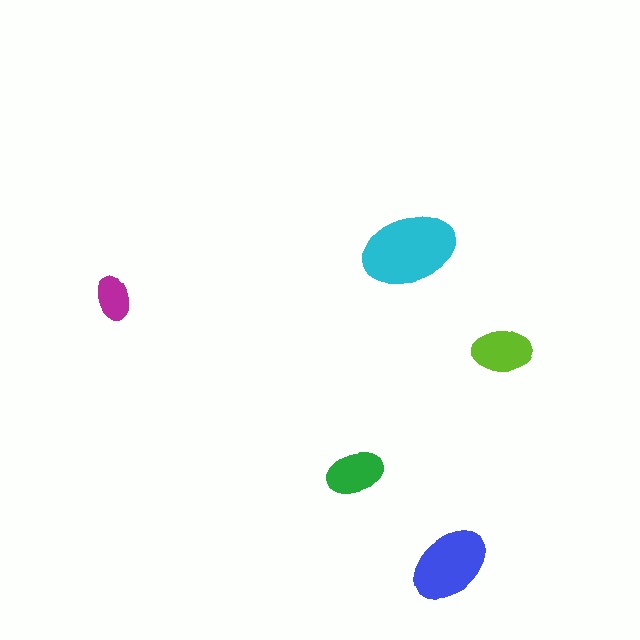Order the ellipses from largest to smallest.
the cyan one, the blue one, the lime one, the green one, the magenta one.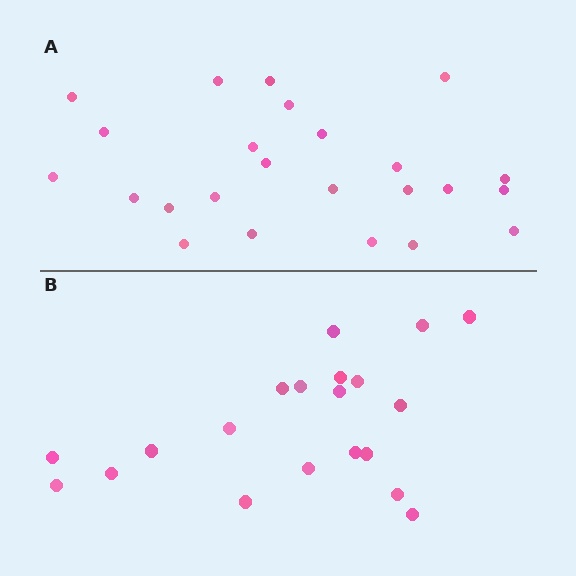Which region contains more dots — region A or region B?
Region A (the top region) has more dots.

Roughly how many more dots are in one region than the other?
Region A has about 4 more dots than region B.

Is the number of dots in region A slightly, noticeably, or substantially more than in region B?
Region A has only slightly more — the two regions are fairly close. The ratio is roughly 1.2 to 1.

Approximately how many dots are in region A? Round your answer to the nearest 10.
About 20 dots. (The exact count is 24, which rounds to 20.)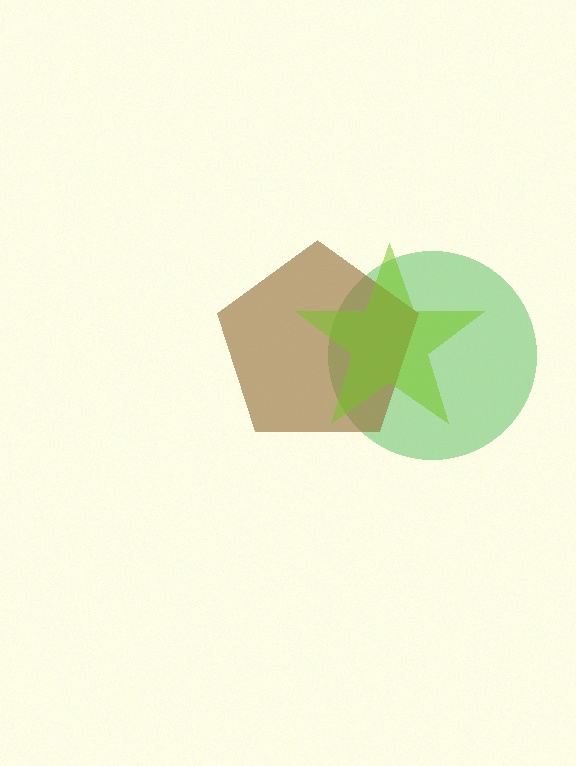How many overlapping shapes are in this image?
There are 3 overlapping shapes in the image.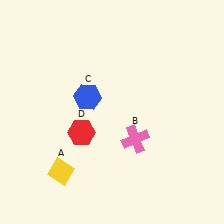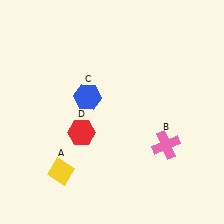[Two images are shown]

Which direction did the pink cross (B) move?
The pink cross (B) moved right.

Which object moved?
The pink cross (B) moved right.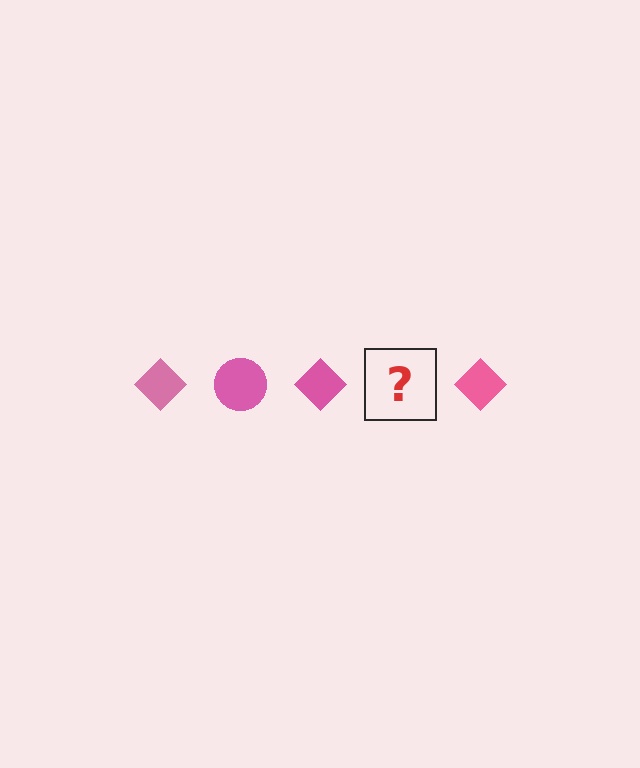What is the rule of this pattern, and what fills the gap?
The rule is that the pattern cycles through diamond, circle shapes in pink. The gap should be filled with a pink circle.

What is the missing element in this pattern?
The missing element is a pink circle.